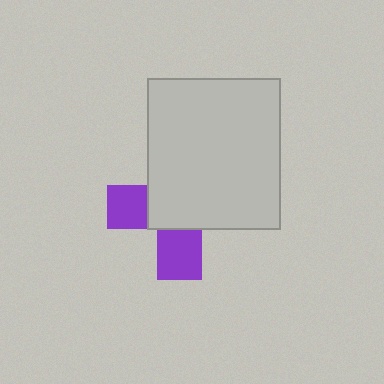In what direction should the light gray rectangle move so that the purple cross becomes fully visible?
The light gray rectangle should move toward the upper-right. That is the shortest direction to clear the overlap and leave the purple cross fully visible.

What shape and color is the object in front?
The object in front is a light gray rectangle.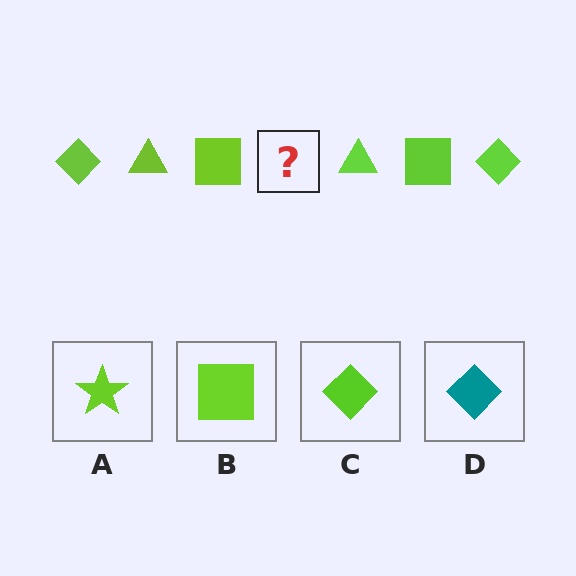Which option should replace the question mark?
Option C.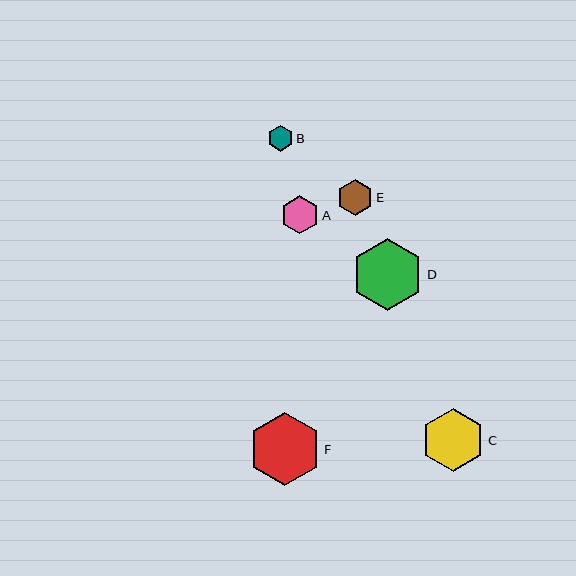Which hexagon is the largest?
Hexagon F is the largest with a size of approximately 73 pixels.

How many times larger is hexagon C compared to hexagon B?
Hexagon C is approximately 2.5 times the size of hexagon B.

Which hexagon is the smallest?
Hexagon B is the smallest with a size of approximately 26 pixels.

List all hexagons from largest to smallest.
From largest to smallest: F, D, C, A, E, B.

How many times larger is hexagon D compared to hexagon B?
Hexagon D is approximately 2.8 times the size of hexagon B.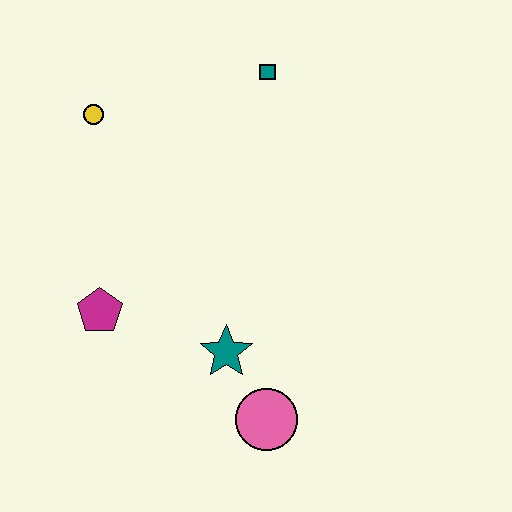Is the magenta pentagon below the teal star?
No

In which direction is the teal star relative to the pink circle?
The teal star is above the pink circle.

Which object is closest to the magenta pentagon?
The teal star is closest to the magenta pentagon.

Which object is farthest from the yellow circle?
The pink circle is farthest from the yellow circle.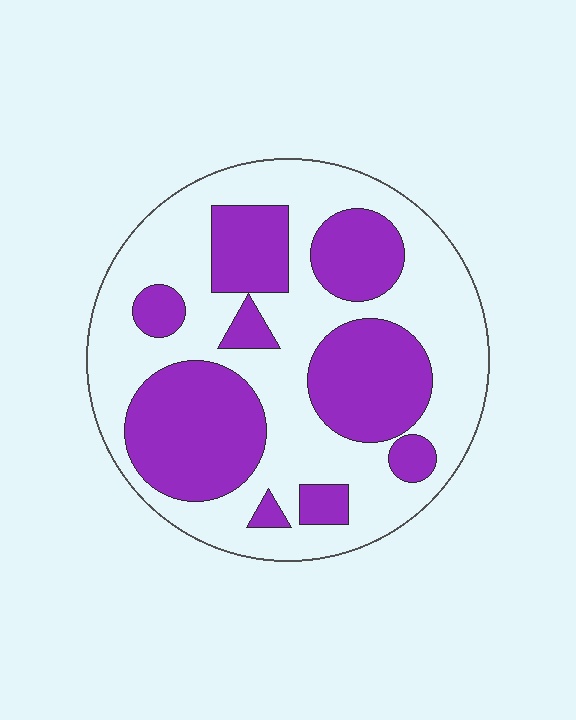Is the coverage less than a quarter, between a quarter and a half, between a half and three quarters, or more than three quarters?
Between a quarter and a half.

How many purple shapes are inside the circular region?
9.